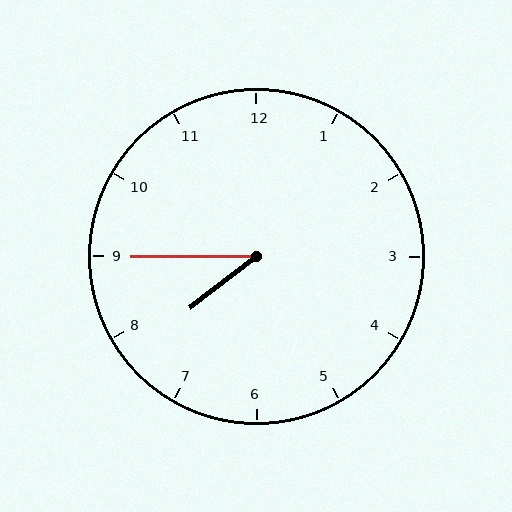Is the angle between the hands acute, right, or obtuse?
It is acute.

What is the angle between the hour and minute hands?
Approximately 38 degrees.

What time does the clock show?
7:45.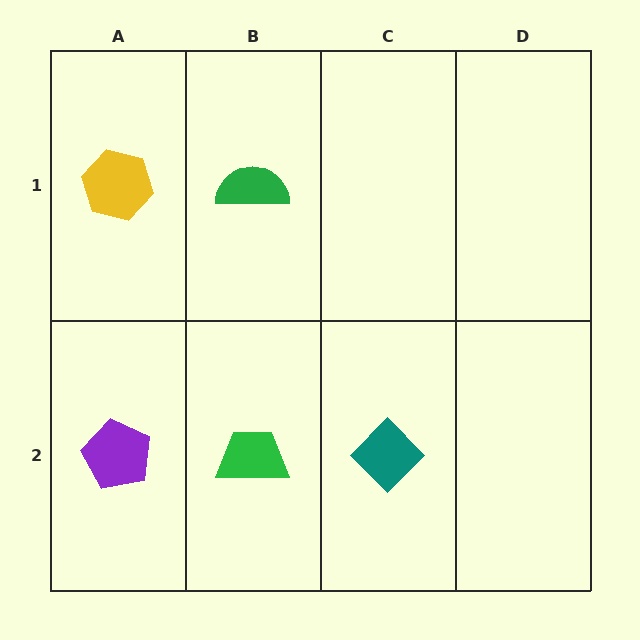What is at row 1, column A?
A yellow hexagon.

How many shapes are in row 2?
3 shapes.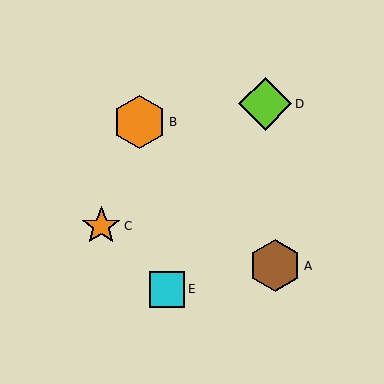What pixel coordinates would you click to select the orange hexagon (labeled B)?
Click at (140, 122) to select the orange hexagon B.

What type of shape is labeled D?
Shape D is a lime diamond.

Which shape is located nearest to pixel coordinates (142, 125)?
The orange hexagon (labeled B) at (140, 122) is nearest to that location.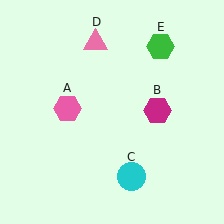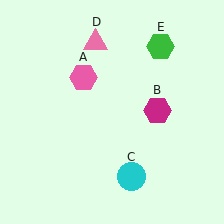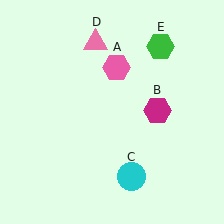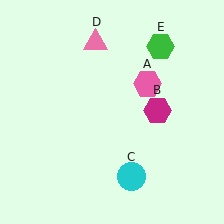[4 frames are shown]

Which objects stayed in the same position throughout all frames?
Magenta hexagon (object B) and cyan circle (object C) and pink triangle (object D) and green hexagon (object E) remained stationary.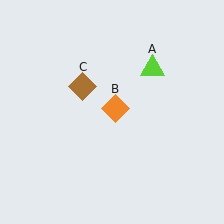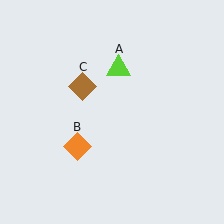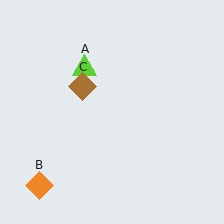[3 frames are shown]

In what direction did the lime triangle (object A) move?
The lime triangle (object A) moved left.